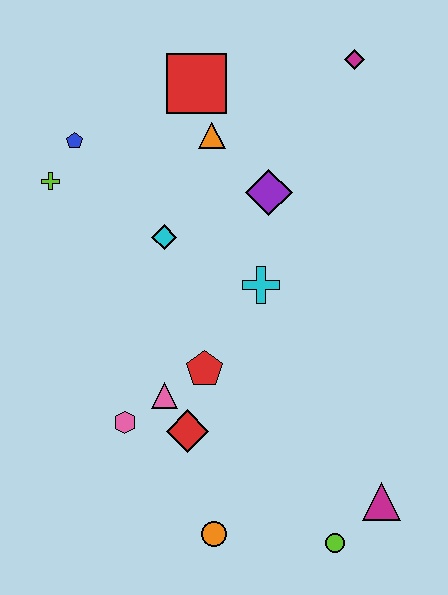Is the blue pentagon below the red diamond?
No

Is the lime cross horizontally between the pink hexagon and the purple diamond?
No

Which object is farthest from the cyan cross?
The lime circle is farthest from the cyan cross.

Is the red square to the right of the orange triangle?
No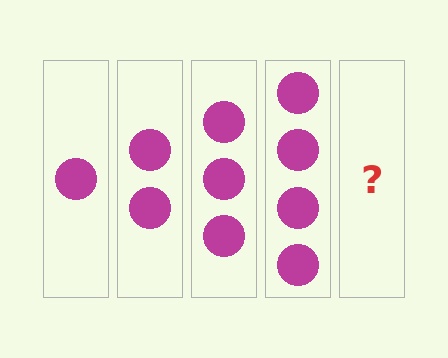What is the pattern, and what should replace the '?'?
The pattern is that each step adds one more circle. The '?' should be 5 circles.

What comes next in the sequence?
The next element should be 5 circles.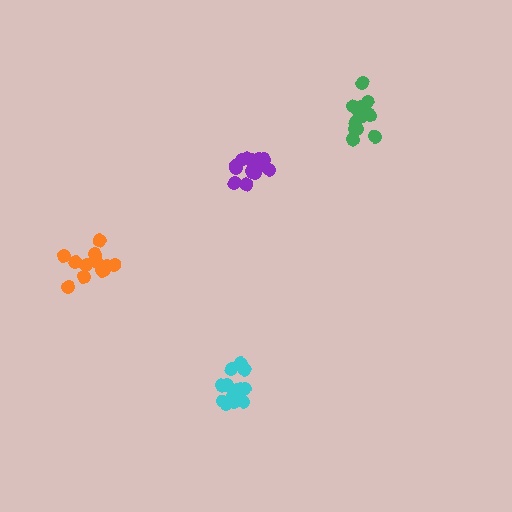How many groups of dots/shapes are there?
There are 4 groups.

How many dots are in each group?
Group 1: 14 dots, Group 2: 16 dots, Group 3: 12 dots, Group 4: 12 dots (54 total).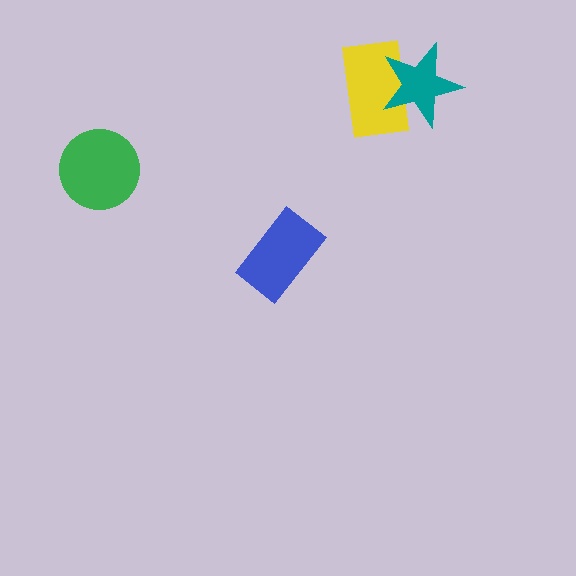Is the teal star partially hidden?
No, no other shape covers it.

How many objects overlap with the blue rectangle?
0 objects overlap with the blue rectangle.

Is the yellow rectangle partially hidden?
Yes, it is partially covered by another shape.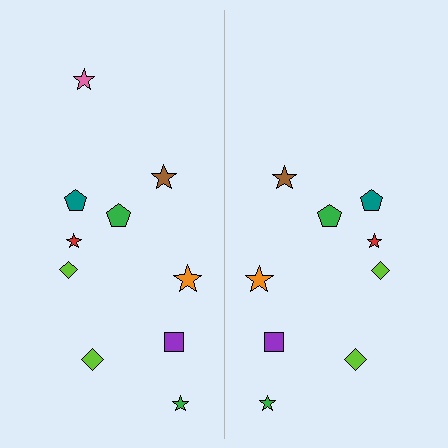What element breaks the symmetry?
A pink star is missing from the right side.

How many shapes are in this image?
There are 19 shapes in this image.